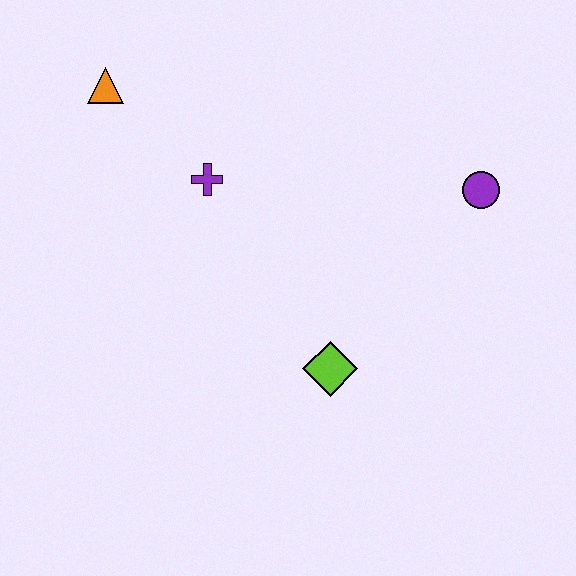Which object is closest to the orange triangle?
The purple cross is closest to the orange triangle.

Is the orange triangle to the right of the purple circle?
No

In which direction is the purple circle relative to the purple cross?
The purple circle is to the right of the purple cross.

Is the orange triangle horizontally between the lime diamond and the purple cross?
No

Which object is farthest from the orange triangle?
The purple circle is farthest from the orange triangle.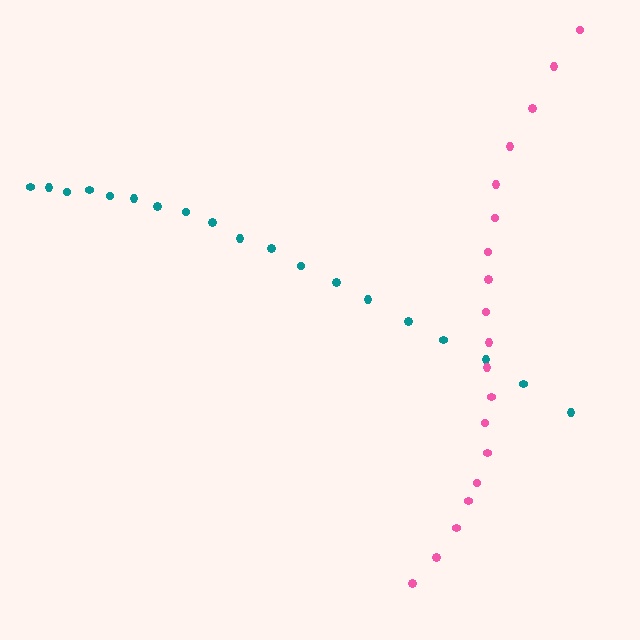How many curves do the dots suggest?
There are 2 distinct paths.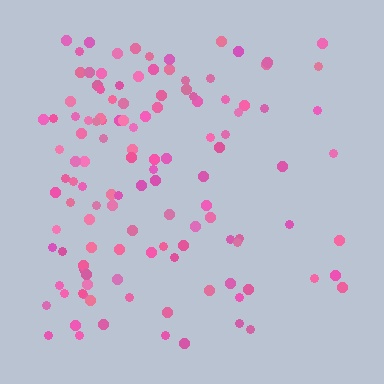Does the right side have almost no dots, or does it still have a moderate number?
Still a moderate number, just noticeably fewer than the left.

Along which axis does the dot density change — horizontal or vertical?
Horizontal.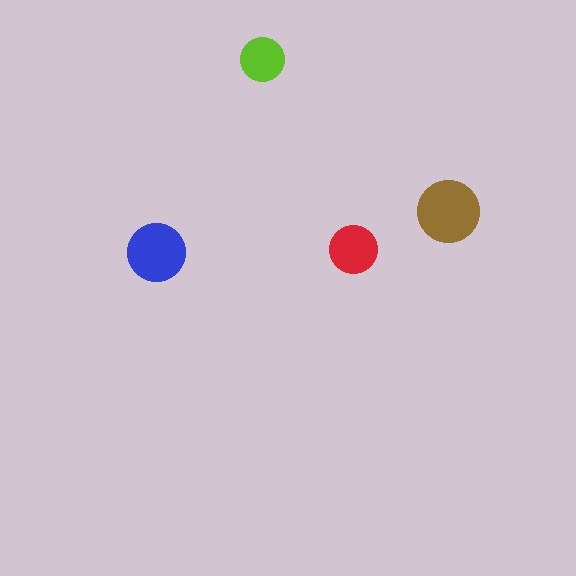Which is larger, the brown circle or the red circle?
The brown one.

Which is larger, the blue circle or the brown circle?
The brown one.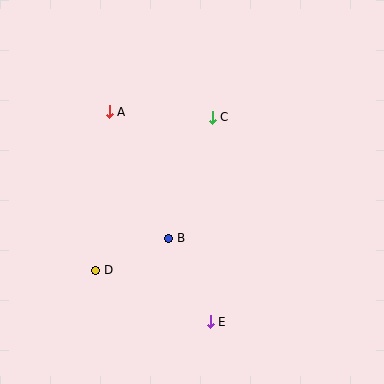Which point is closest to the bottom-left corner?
Point D is closest to the bottom-left corner.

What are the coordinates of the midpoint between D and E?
The midpoint between D and E is at (153, 296).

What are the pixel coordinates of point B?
Point B is at (169, 238).